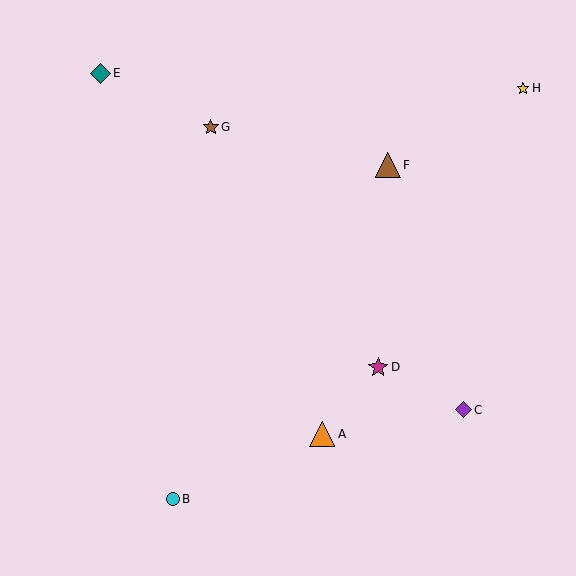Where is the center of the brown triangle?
The center of the brown triangle is at (388, 165).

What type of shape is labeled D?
Shape D is a magenta star.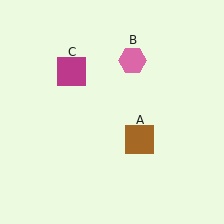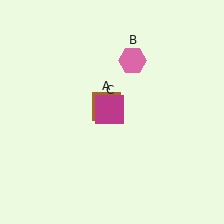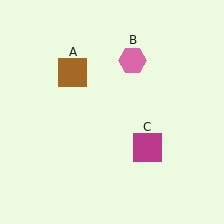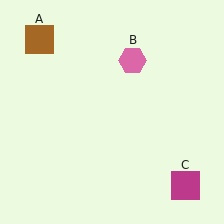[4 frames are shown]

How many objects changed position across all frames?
2 objects changed position: brown square (object A), magenta square (object C).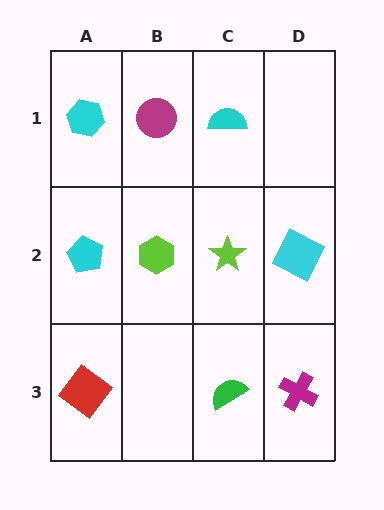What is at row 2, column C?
A lime star.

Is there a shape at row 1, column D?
No, that cell is empty.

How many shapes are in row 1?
3 shapes.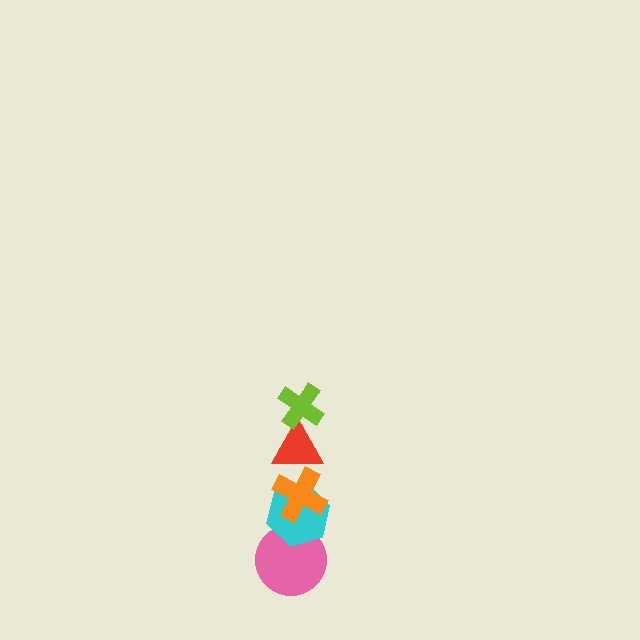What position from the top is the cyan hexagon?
The cyan hexagon is 4th from the top.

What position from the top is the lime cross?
The lime cross is 1st from the top.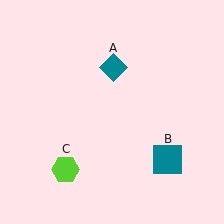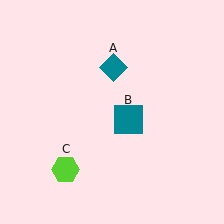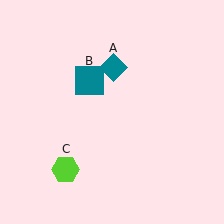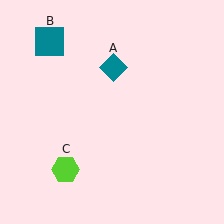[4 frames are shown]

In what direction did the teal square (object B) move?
The teal square (object B) moved up and to the left.